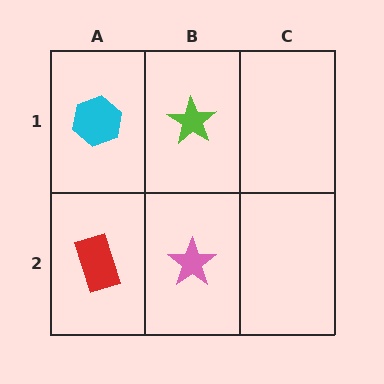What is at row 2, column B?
A pink star.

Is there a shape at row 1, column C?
No, that cell is empty.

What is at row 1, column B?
A lime star.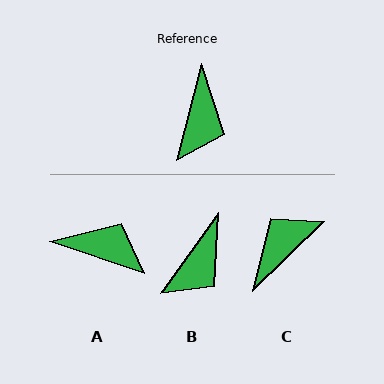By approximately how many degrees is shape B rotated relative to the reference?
Approximately 21 degrees clockwise.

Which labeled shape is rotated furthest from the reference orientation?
C, about 149 degrees away.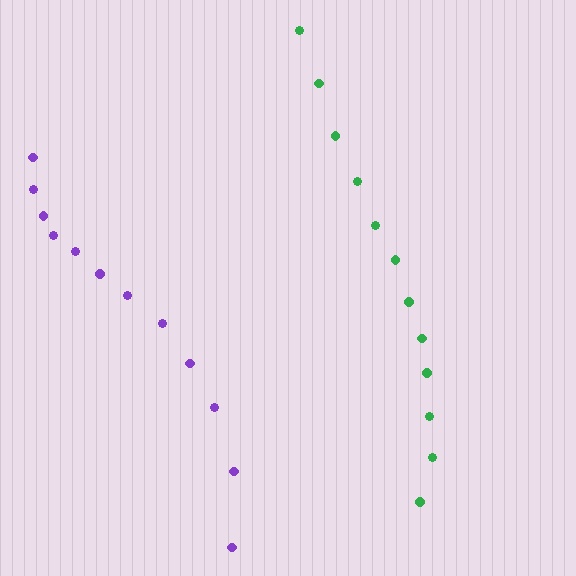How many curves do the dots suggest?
There are 2 distinct paths.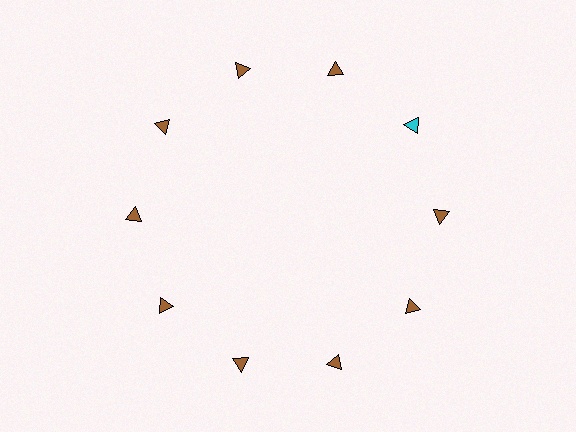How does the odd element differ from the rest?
It has a different color: cyan instead of brown.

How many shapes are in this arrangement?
There are 10 shapes arranged in a ring pattern.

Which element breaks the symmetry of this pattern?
The cyan triangle at roughly the 2 o'clock position breaks the symmetry. All other shapes are brown triangles.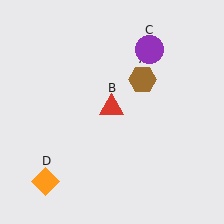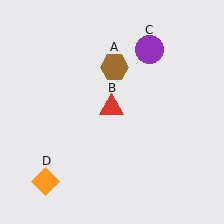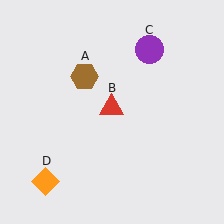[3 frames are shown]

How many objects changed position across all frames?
1 object changed position: brown hexagon (object A).